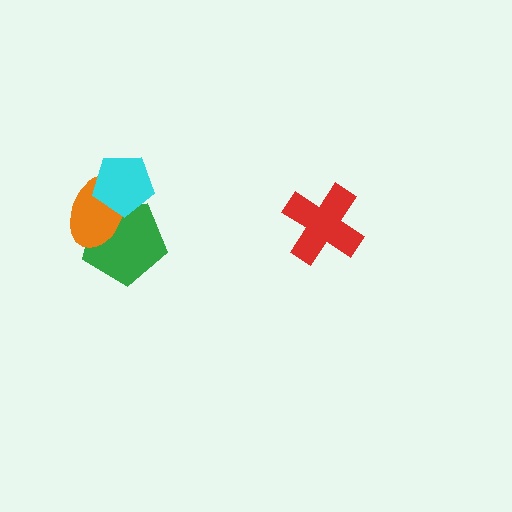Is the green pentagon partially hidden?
Yes, it is partially covered by another shape.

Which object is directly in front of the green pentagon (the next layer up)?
The orange ellipse is directly in front of the green pentagon.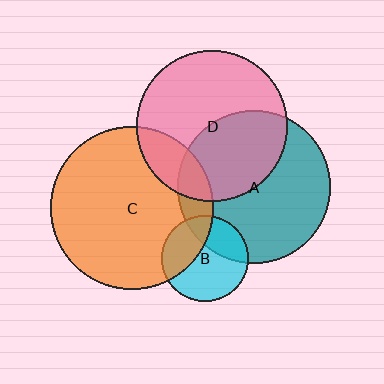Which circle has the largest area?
Circle C (orange).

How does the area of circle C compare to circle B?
Approximately 3.6 times.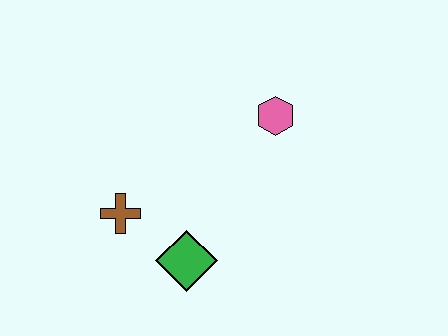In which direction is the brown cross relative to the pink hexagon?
The brown cross is to the left of the pink hexagon.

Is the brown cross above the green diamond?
Yes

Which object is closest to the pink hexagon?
The green diamond is closest to the pink hexagon.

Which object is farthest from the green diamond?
The pink hexagon is farthest from the green diamond.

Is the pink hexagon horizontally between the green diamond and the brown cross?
No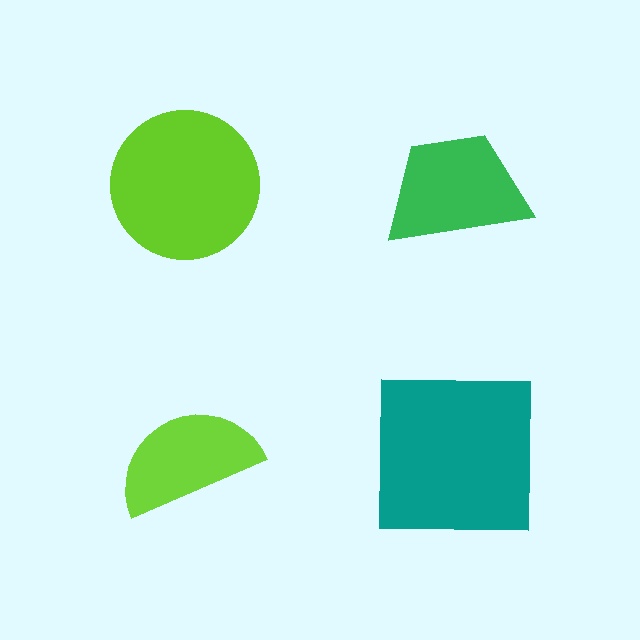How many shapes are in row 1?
2 shapes.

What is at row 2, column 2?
A teal square.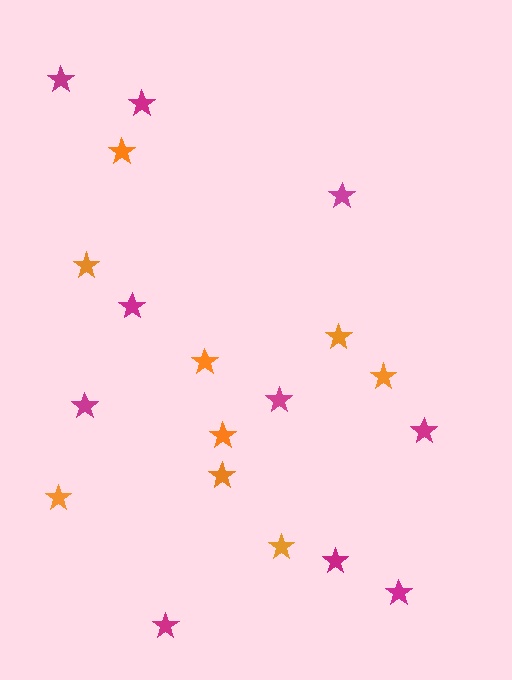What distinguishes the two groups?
There are 2 groups: one group of magenta stars (10) and one group of orange stars (9).